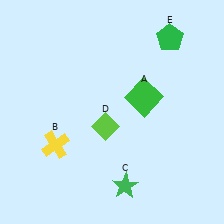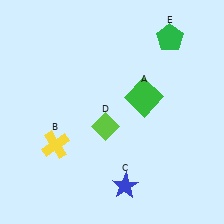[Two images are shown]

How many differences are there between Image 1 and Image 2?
There is 1 difference between the two images.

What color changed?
The star (C) changed from green in Image 1 to blue in Image 2.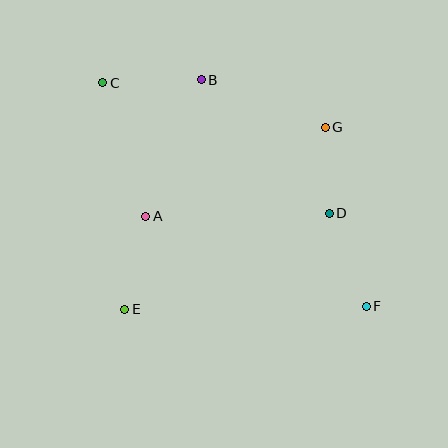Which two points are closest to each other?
Points D and G are closest to each other.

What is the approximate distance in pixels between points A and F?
The distance between A and F is approximately 238 pixels.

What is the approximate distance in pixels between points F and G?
The distance between F and G is approximately 184 pixels.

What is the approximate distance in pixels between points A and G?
The distance between A and G is approximately 200 pixels.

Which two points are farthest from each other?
Points C and F are farthest from each other.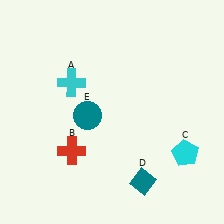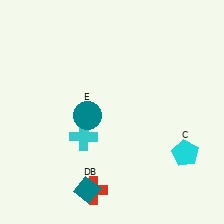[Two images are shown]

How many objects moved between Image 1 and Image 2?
3 objects moved between the two images.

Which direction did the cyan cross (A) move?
The cyan cross (A) moved down.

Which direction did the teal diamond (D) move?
The teal diamond (D) moved left.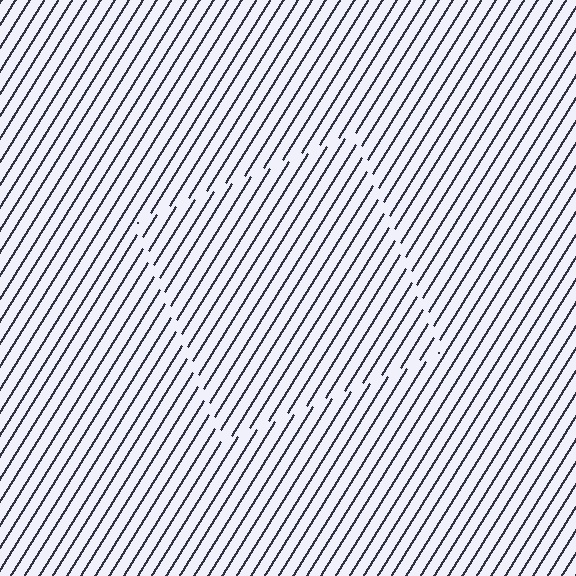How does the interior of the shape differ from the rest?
The interior of the shape contains the same grating, shifted by half a period — the contour is defined by the phase discontinuity where line-ends from the inner and outer gratings abut.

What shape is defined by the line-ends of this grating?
An illusory square. The interior of the shape contains the same grating, shifted by half a period — the contour is defined by the phase discontinuity where line-ends from the inner and outer gratings abut.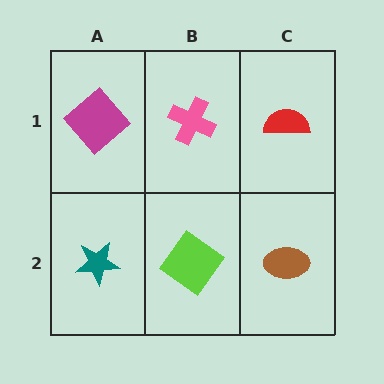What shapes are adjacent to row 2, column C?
A red semicircle (row 1, column C), a lime diamond (row 2, column B).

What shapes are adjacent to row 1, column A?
A teal star (row 2, column A), a pink cross (row 1, column B).